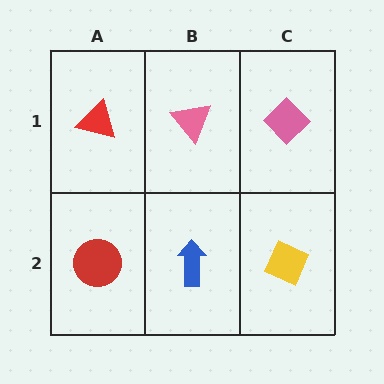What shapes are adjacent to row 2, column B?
A pink triangle (row 1, column B), a red circle (row 2, column A), a yellow diamond (row 2, column C).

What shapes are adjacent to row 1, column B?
A blue arrow (row 2, column B), a red triangle (row 1, column A), a pink diamond (row 1, column C).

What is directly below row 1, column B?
A blue arrow.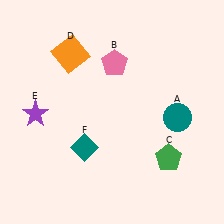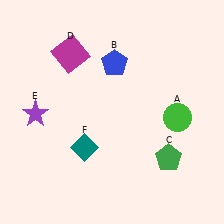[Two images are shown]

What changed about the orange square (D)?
In Image 1, D is orange. In Image 2, it changed to magenta.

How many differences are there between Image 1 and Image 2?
There are 3 differences between the two images.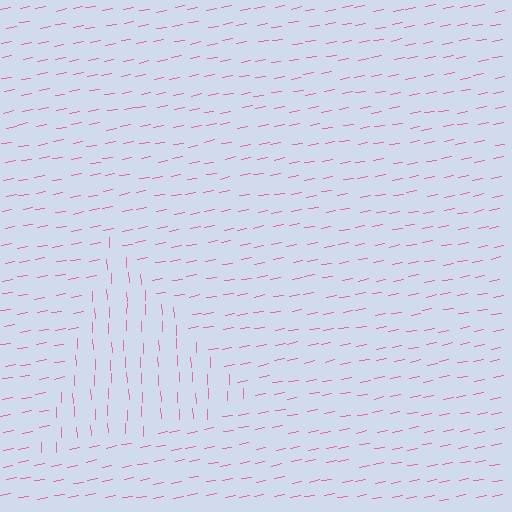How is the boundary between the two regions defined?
The boundary is defined purely by a change in line orientation (approximately 82 degrees difference). All lines are the same color and thickness.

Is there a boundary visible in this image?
Yes, there is a texture boundary formed by a change in line orientation.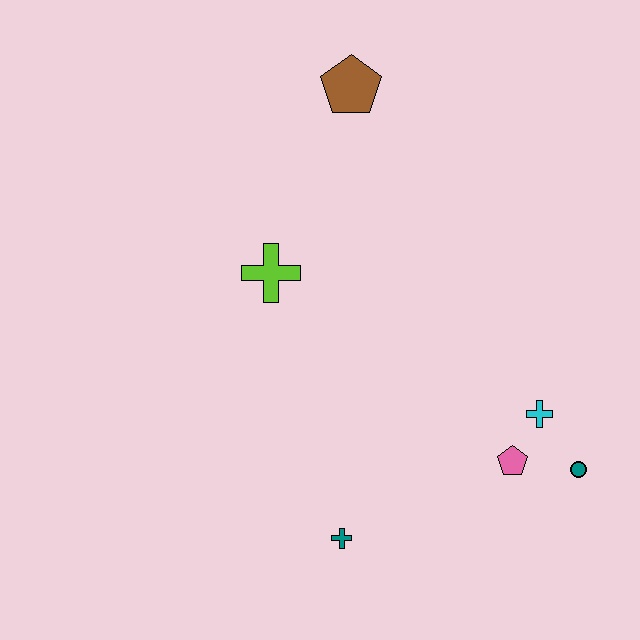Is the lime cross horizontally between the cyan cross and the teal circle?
No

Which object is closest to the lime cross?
The brown pentagon is closest to the lime cross.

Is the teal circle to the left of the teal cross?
No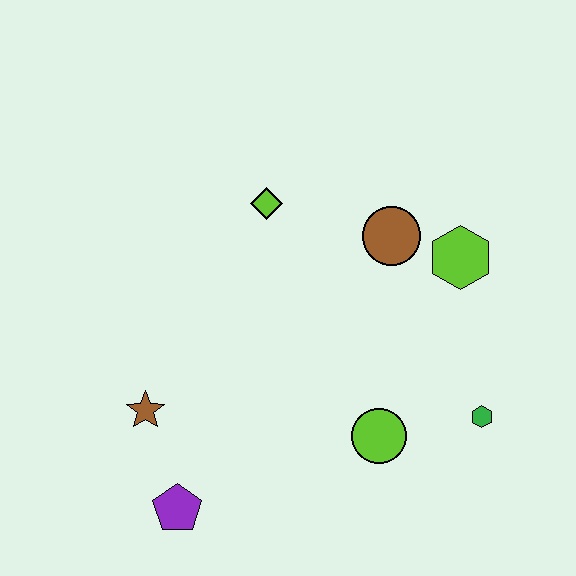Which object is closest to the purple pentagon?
The brown star is closest to the purple pentagon.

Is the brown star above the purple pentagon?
Yes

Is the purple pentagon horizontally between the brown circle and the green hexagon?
No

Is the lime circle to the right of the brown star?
Yes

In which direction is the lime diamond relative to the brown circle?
The lime diamond is to the left of the brown circle.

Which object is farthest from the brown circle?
The purple pentagon is farthest from the brown circle.